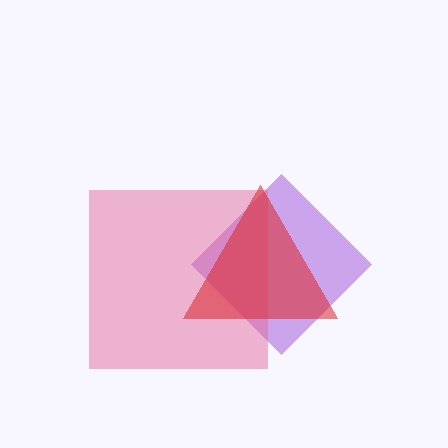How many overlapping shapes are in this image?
There are 3 overlapping shapes in the image.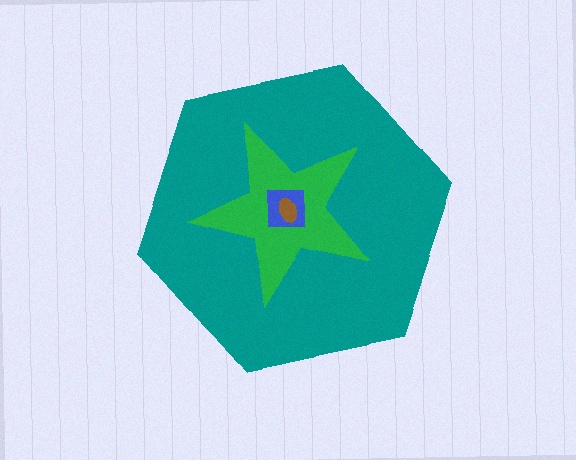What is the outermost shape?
The teal hexagon.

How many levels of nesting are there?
4.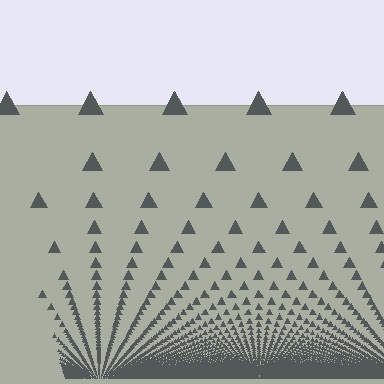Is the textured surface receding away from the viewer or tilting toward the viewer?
The surface appears to tilt toward the viewer. Texture elements get larger and sparser toward the top.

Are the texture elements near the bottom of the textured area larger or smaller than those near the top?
Smaller. The gradient is inverted — elements near the bottom are smaller and denser.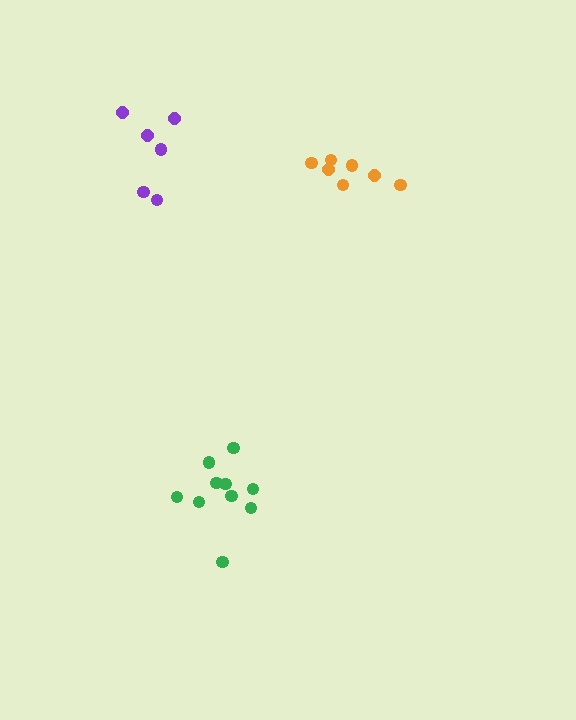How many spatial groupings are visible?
There are 3 spatial groupings.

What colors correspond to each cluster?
The clusters are colored: green, orange, purple.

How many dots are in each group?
Group 1: 10 dots, Group 2: 7 dots, Group 3: 6 dots (23 total).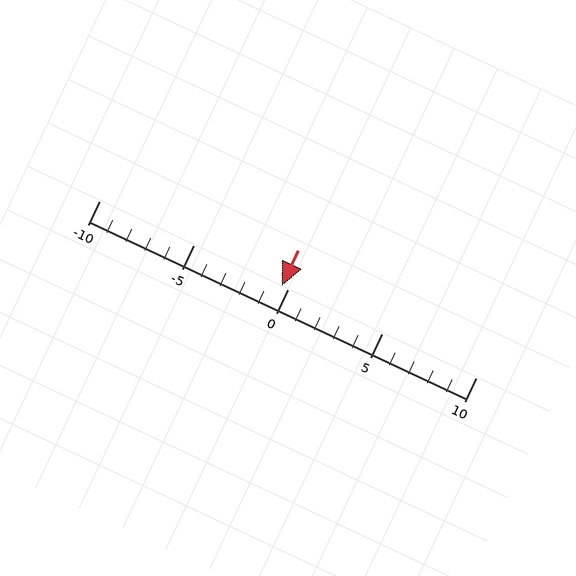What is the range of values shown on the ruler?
The ruler shows values from -10 to 10.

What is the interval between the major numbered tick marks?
The major tick marks are spaced 5 units apart.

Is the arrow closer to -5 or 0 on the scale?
The arrow is closer to 0.